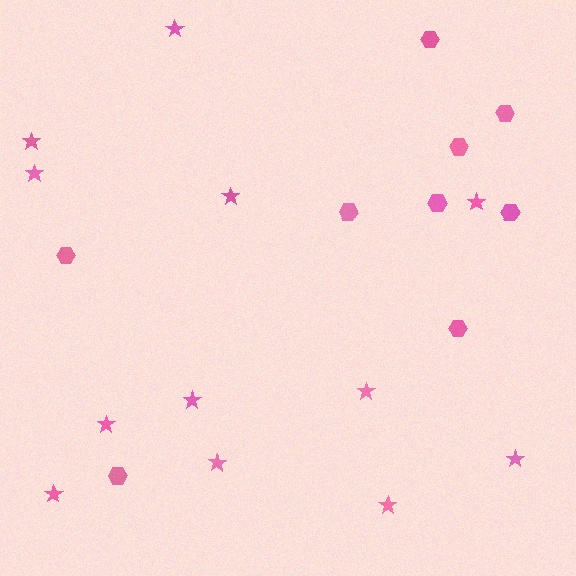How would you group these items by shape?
There are 2 groups: one group of stars (12) and one group of hexagons (9).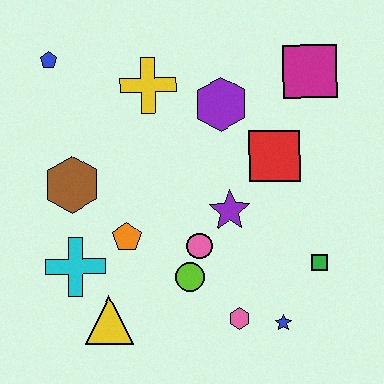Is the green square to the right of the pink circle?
Yes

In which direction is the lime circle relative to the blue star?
The lime circle is to the left of the blue star.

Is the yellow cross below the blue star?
No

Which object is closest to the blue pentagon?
The yellow cross is closest to the blue pentagon.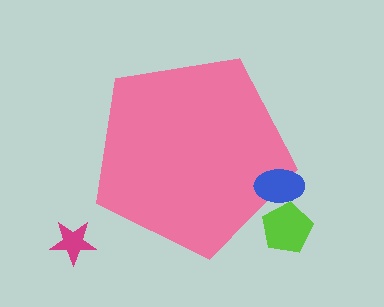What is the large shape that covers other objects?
A pink pentagon.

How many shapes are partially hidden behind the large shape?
0 shapes are partially hidden.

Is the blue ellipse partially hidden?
No, the blue ellipse is fully visible.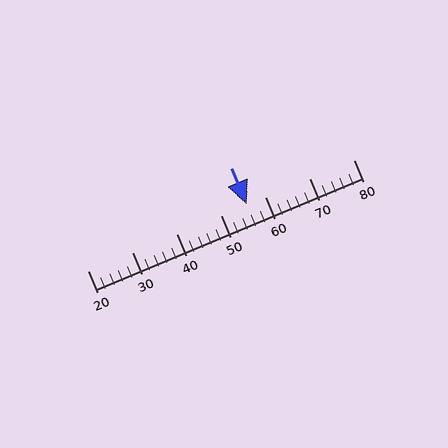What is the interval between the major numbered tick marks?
The major tick marks are spaced 10 units apart.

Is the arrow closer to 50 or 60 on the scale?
The arrow is closer to 60.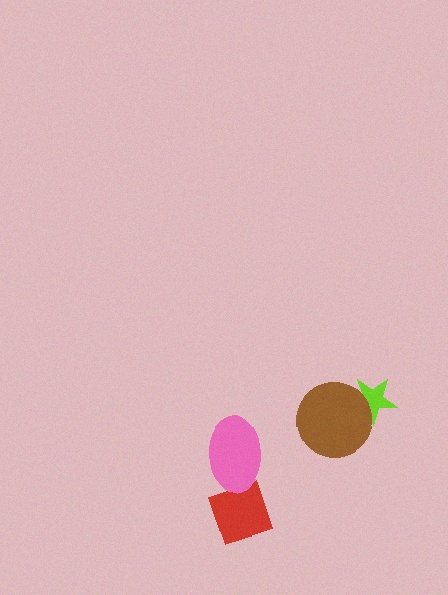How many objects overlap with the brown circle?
1 object overlaps with the brown circle.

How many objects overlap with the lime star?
1 object overlaps with the lime star.